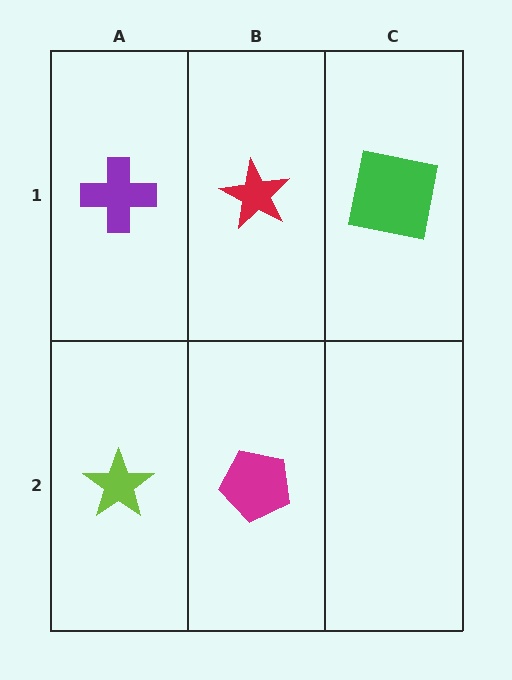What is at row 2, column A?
A lime star.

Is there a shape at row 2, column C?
No, that cell is empty.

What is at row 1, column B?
A red star.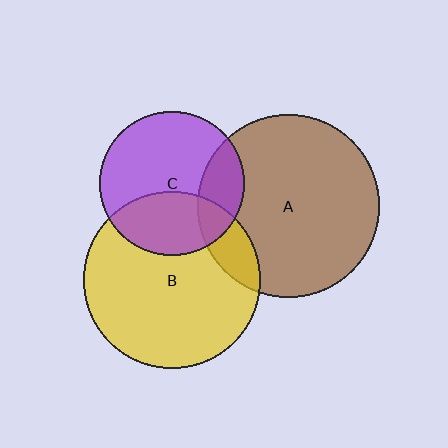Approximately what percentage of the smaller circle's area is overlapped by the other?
Approximately 15%.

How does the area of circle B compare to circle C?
Approximately 1.5 times.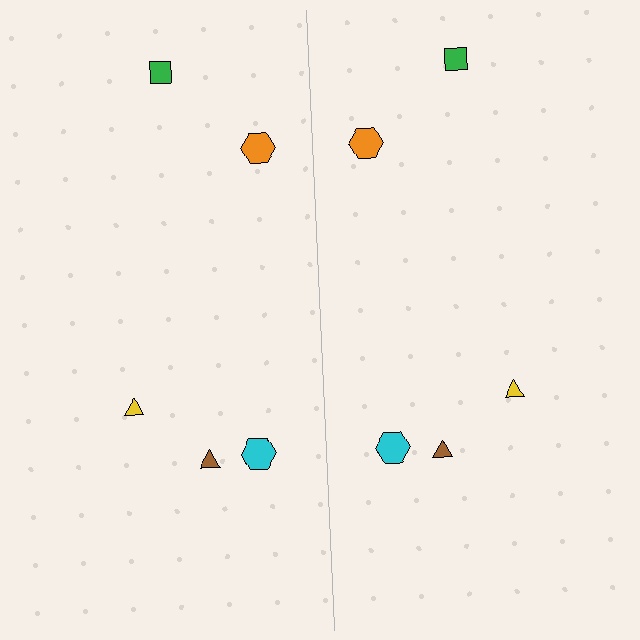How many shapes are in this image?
There are 10 shapes in this image.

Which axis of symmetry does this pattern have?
The pattern has a vertical axis of symmetry running through the center of the image.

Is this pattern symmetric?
Yes, this pattern has bilateral (reflection) symmetry.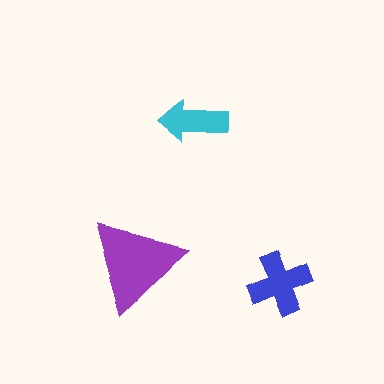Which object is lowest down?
The blue cross is bottommost.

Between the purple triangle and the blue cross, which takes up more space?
The purple triangle.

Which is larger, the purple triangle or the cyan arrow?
The purple triangle.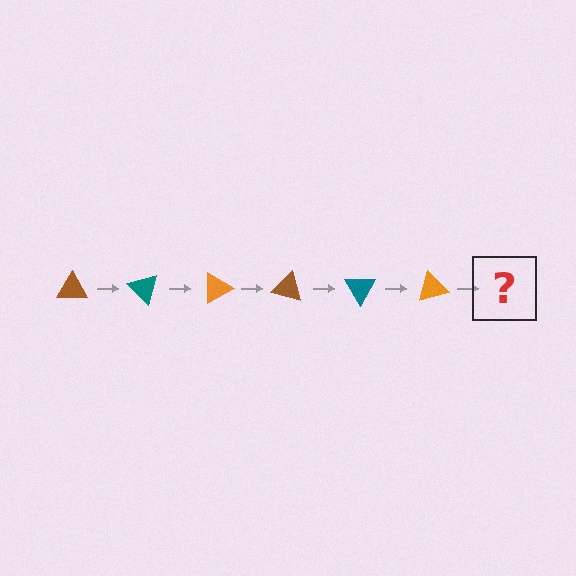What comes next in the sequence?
The next element should be a brown triangle, rotated 270 degrees from the start.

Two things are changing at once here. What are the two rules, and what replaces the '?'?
The two rules are that it rotates 45 degrees each step and the color cycles through brown, teal, and orange. The '?' should be a brown triangle, rotated 270 degrees from the start.